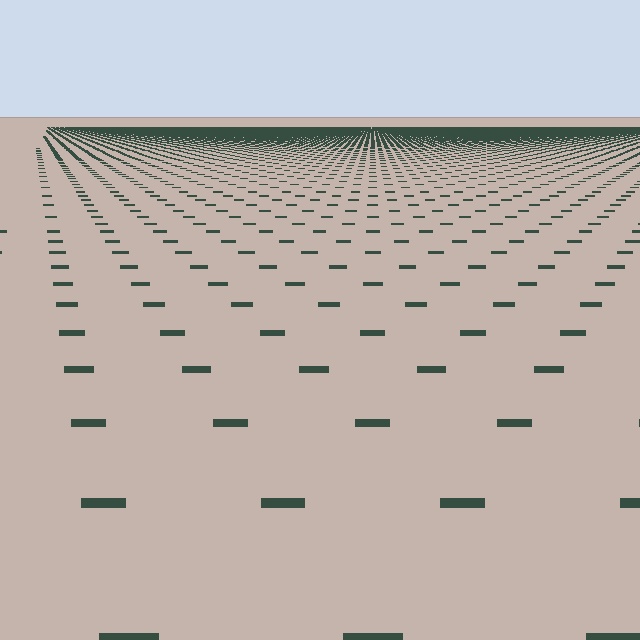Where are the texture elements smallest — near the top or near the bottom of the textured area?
Near the top.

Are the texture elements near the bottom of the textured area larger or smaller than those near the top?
Larger. Near the bottom, elements are closer to the viewer and appear at a bigger on-screen size.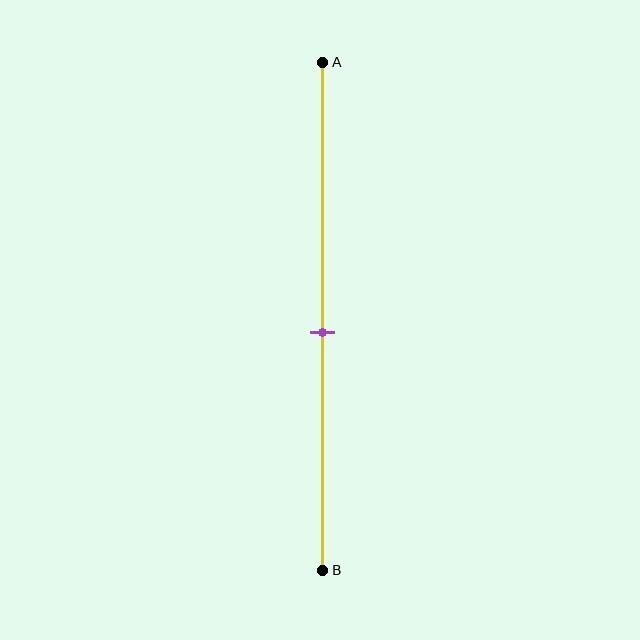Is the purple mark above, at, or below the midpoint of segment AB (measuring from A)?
The purple mark is below the midpoint of segment AB.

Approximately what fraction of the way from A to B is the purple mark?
The purple mark is approximately 55% of the way from A to B.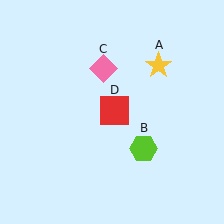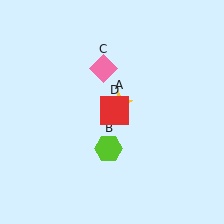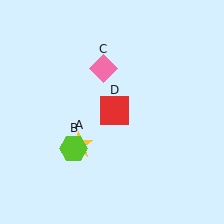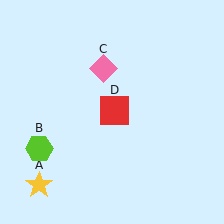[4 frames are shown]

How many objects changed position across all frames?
2 objects changed position: yellow star (object A), lime hexagon (object B).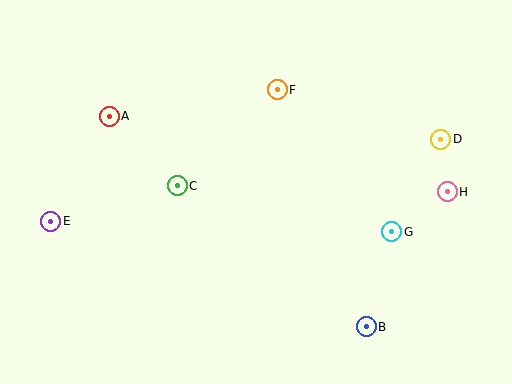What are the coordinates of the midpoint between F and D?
The midpoint between F and D is at (359, 114).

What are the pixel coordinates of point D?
Point D is at (441, 139).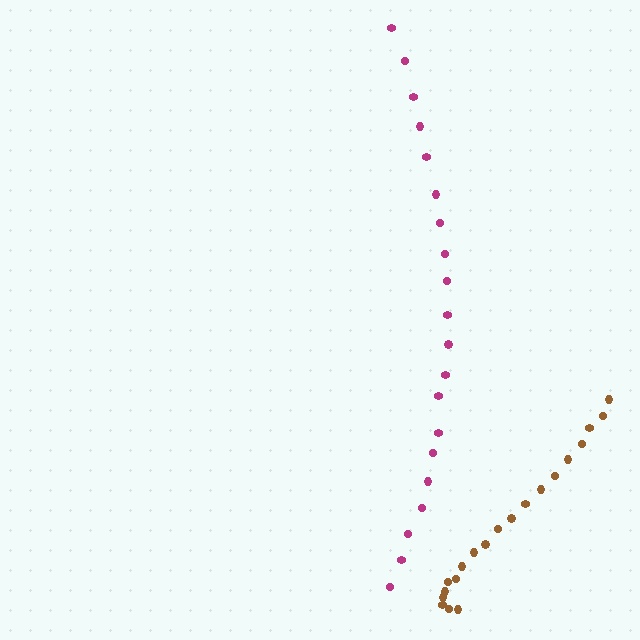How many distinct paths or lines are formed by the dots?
There are 2 distinct paths.